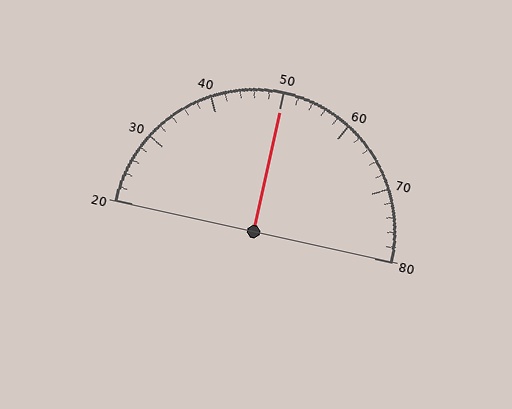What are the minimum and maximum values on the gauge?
The gauge ranges from 20 to 80.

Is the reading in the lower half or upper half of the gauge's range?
The reading is in the upper half of the range (20 to 80).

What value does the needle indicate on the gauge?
The needle indicates approximately 50.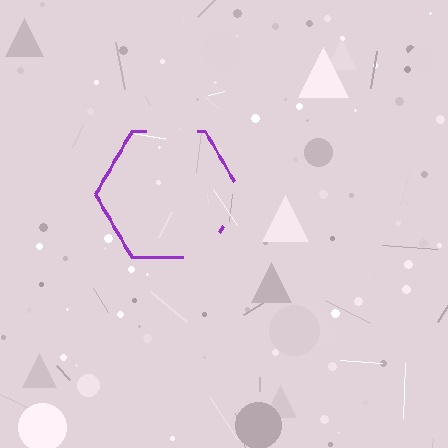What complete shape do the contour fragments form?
The contour fragments form a hexagon.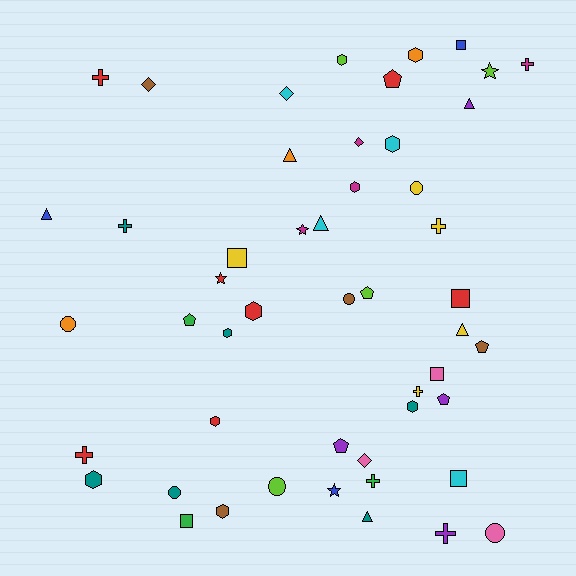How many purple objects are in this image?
There are 4 purple objects.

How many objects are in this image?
There are 50 objects.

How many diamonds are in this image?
There are 4 diamonds.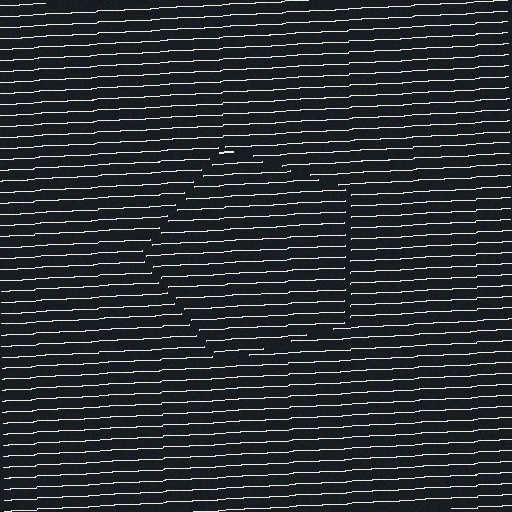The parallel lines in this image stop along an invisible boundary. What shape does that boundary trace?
An illusory pentagon. The interior of the shape contains the same grating, shifted by half a period — the contour is defined by the phase discontinuity where line-ends from the inner and outer gratings abut.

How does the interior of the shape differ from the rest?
The interior of the shape contains the same grating, shifted by half a period — the contour is defined by the phase discontinuity where line-ends from the inner and outer gratings abut.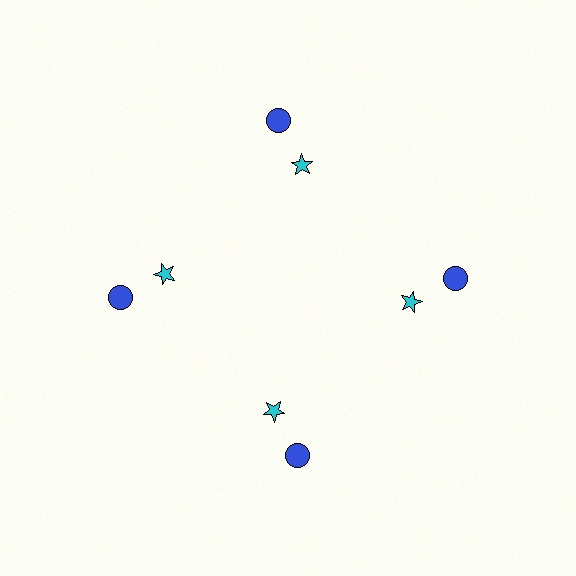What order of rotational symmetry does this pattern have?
This pattern has 4-fold rotational symmetry.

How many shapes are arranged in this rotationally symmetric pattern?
There are 8 shapes, arranged in 4 groups of 2.